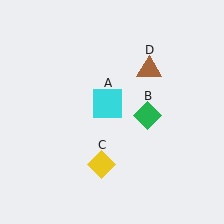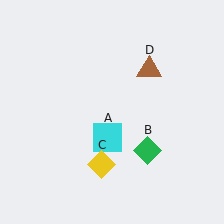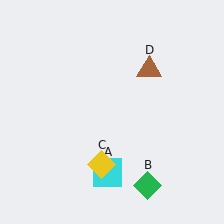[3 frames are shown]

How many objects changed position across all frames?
2 objects changed position: cyan square (object A), green diamond (object B).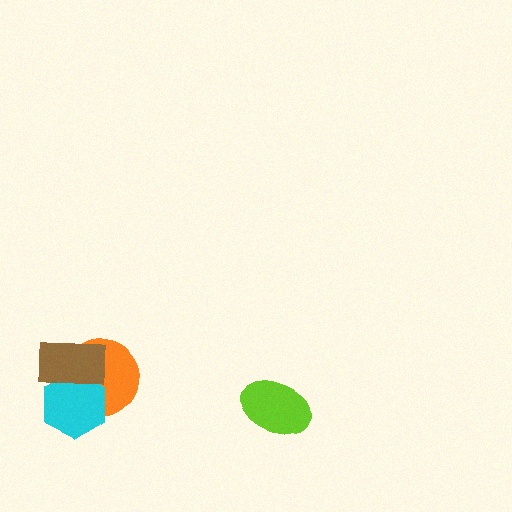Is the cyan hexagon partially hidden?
Yes, it is partially covered by another shape.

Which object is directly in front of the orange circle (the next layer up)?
The cyan hexagon is directly in front of the orange circle.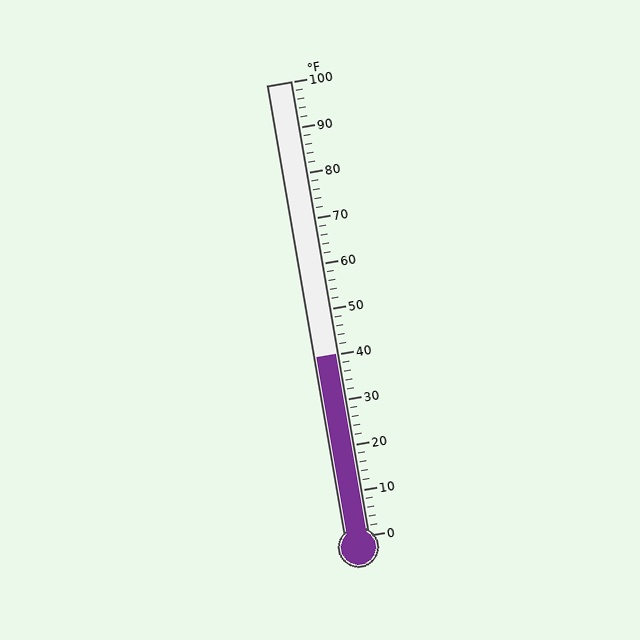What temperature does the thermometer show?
The thermometer shows approximately 40°F.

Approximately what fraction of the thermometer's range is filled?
The thermometer is filled to approximately 40% of its range.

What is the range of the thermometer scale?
The thermometer scale ranges from 0°F to 100°F.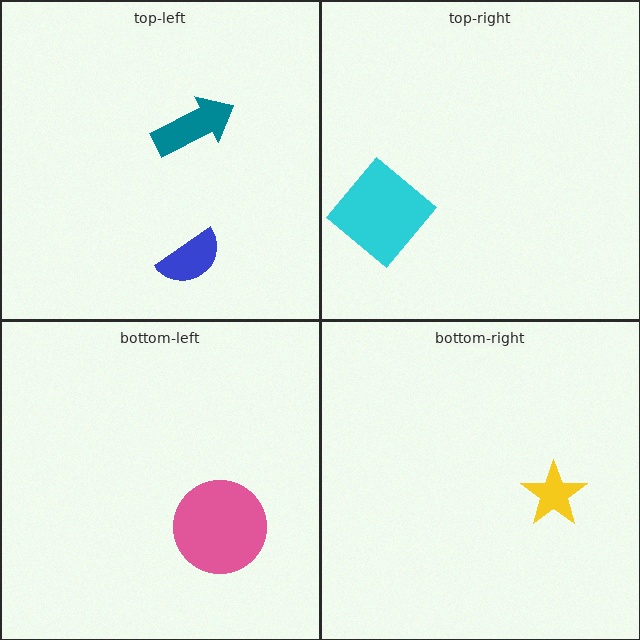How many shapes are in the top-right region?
1.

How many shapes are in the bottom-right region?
1.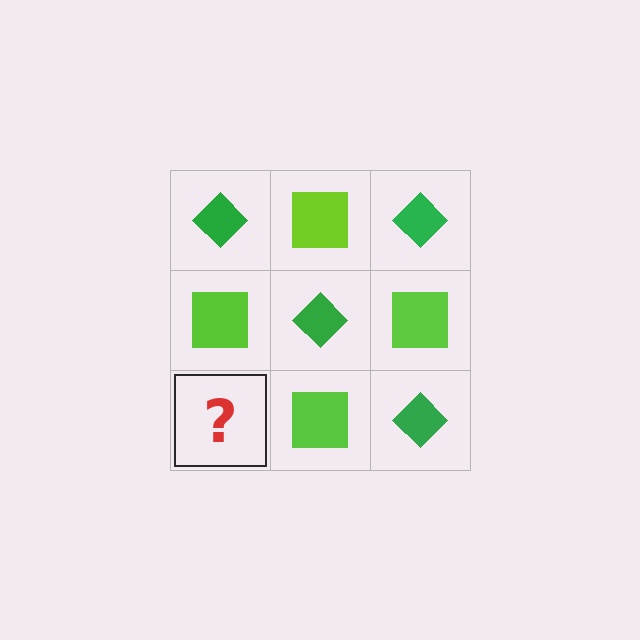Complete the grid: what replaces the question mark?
The question mark should be replaced with a green diamond.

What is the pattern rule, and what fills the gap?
The rule is that it alternates green diamond and lime square in a checkerboard pattern. The gap should be filled with a green diamond.